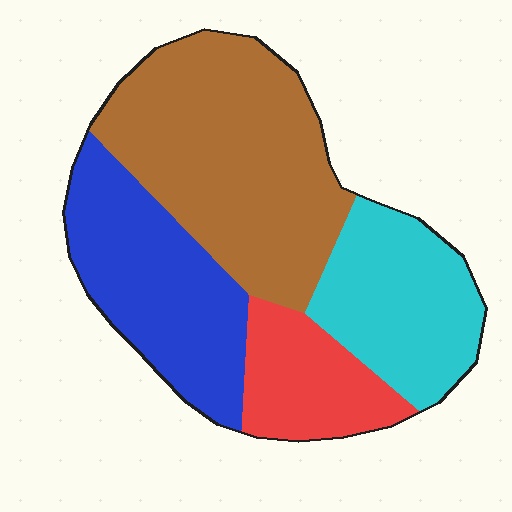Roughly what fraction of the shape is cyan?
Cyan takes up about one fifth (1/5) of the shape.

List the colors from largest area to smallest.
From largest to smallest: brown, blue, cyan, red.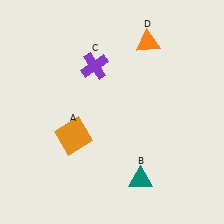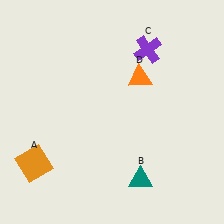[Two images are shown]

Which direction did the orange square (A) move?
The orange square (A) moved left.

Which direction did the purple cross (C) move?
The purple cross (C) moved right.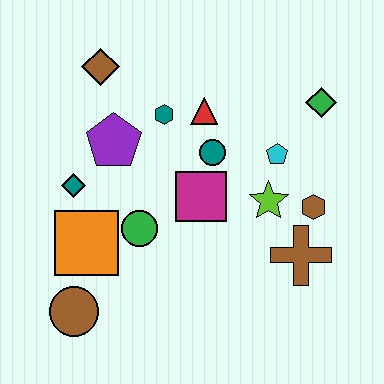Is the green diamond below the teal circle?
No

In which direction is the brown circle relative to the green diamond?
The brown circle is to the left of the green diamond.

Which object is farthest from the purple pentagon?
The brown cross is farthest from the purple pentagon.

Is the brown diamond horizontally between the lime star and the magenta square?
No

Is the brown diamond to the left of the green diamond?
Yes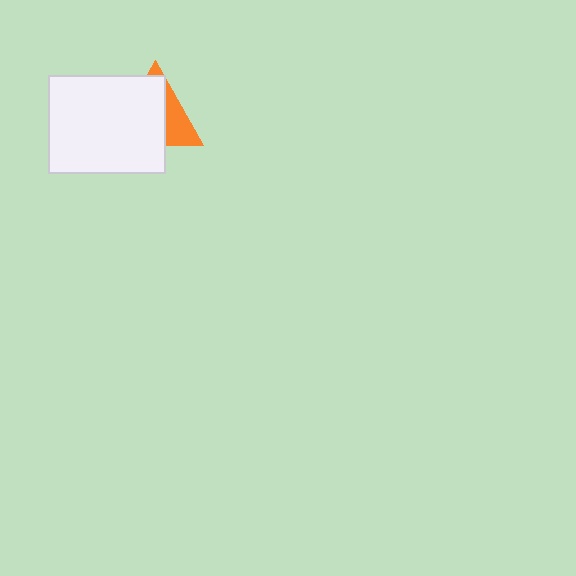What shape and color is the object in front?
The object in front is a white rectangle.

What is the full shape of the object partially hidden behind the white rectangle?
The partially hidden object is an orange triangle.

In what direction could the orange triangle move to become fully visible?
The orange triangle could move toward the upper-right. That would shift it out from behind the white rectangle entirely.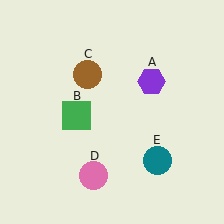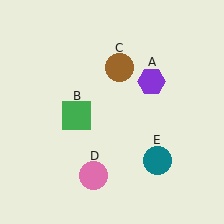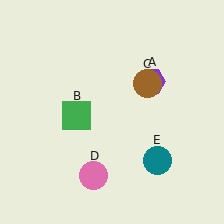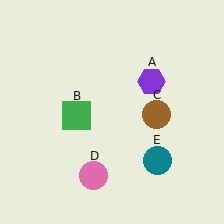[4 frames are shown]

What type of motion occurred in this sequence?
The brown circle (object C) rotated clockwise around the center of the scene.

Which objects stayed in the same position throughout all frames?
Purple hexagon (object A) and green square (object B) and pink circle (object D) and teal circle (object E) remained stationary.